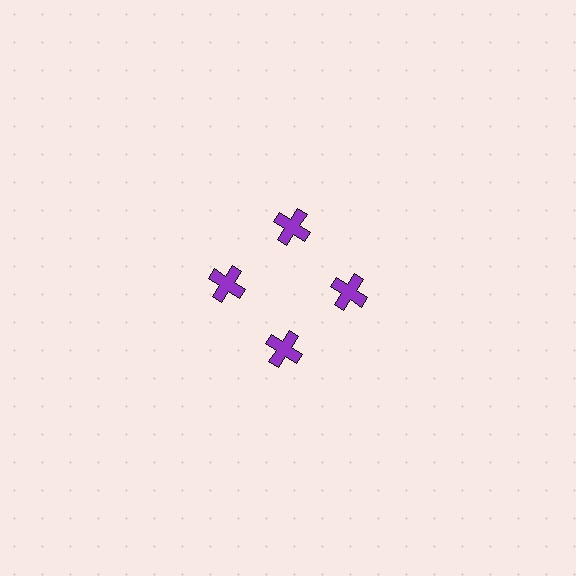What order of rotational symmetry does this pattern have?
This pattern has 4-fold rotational symmetry.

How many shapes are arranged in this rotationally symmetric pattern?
There are 4 shapes, arranged in 4 groups of 1.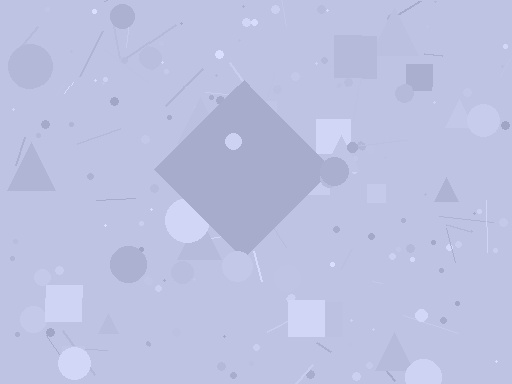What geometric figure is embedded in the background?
A diamond is embedded in the background.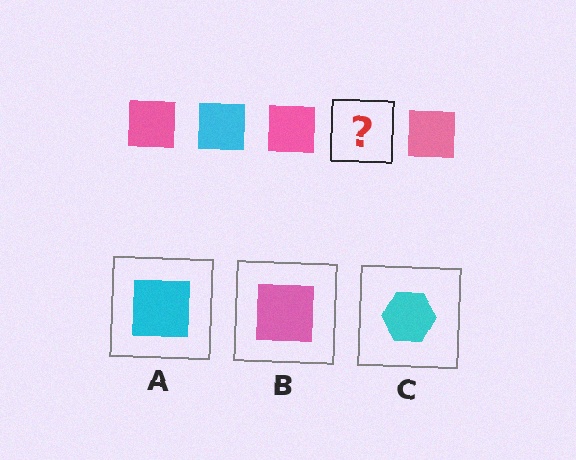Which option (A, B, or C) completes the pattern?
A.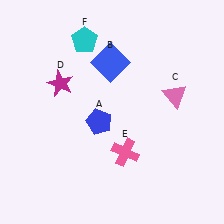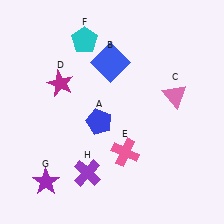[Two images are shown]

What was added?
A purple star (G), a purple cross (H) were added in Image 2.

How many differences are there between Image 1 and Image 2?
There are 2 differences between the two images.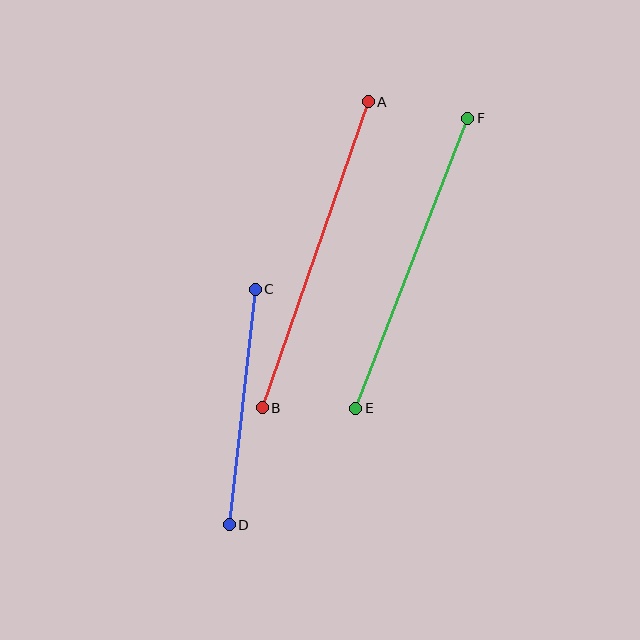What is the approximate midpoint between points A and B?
The midpoint is at approximately (315, 255) pixels.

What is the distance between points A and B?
The distance is approximately 324 pixels.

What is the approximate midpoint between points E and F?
The midpoint is at approximately (412, 263) pixels.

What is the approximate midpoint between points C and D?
The midpoint is at approximately (242, 407) pixels.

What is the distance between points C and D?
The distance is approximately 237 pixels.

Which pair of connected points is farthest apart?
Points A and B are farthest apart.